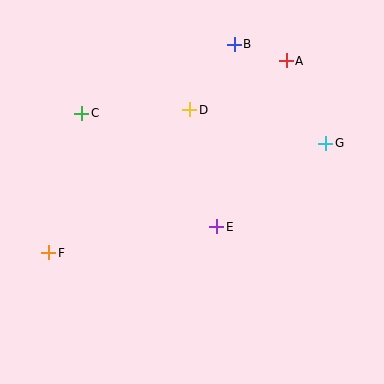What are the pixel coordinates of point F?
Point F is at (49, 253).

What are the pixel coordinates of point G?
Point G is at (326, 143).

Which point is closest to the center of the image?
Point E at (217, 227) is closest to the center.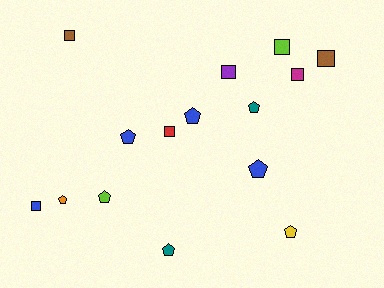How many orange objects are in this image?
There is 1 orange object.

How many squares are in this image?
There are 7 squares.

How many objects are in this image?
There are 15 objects.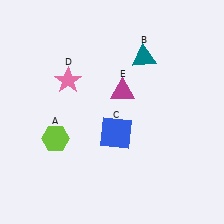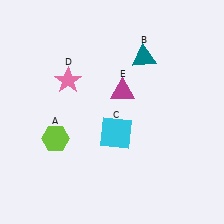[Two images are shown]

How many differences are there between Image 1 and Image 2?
There is 1 difference between the two images.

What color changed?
The square (C) changed from blue in Image 1 to cyan in Image 2.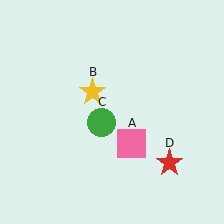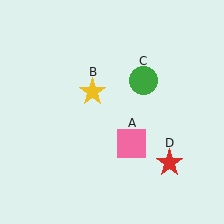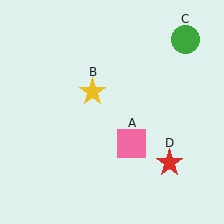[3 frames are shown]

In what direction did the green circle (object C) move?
The green circle (object C) moved up and to the right.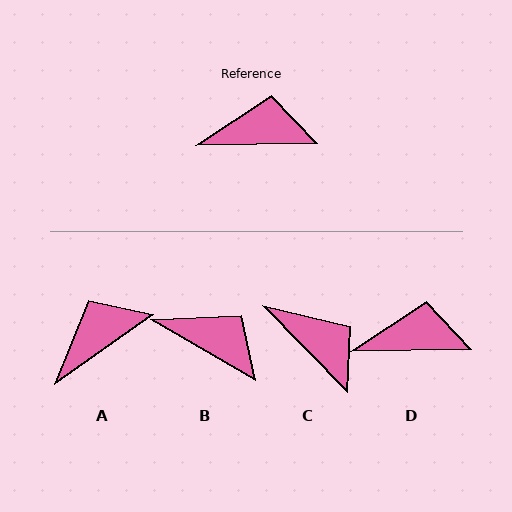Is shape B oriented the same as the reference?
No, it is off by about 31 degrees.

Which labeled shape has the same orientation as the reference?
D.